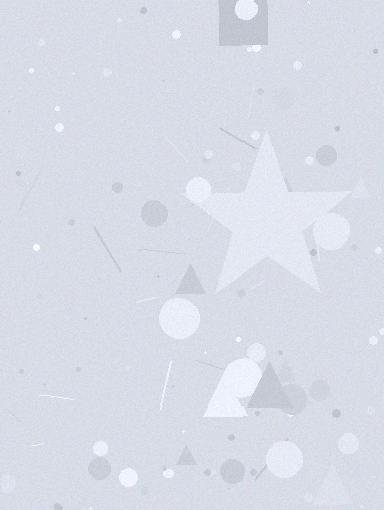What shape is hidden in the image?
A star is hidden in the image.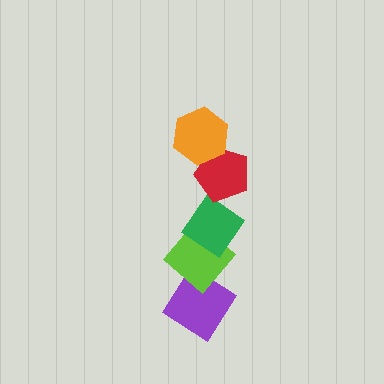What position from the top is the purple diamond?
The purple diamond is 5th from the top.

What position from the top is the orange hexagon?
The orange hexagon is 1st from the top.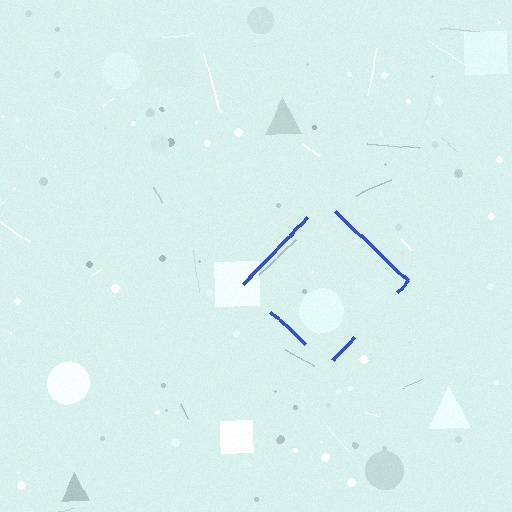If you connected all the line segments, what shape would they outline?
They would outline a diamond.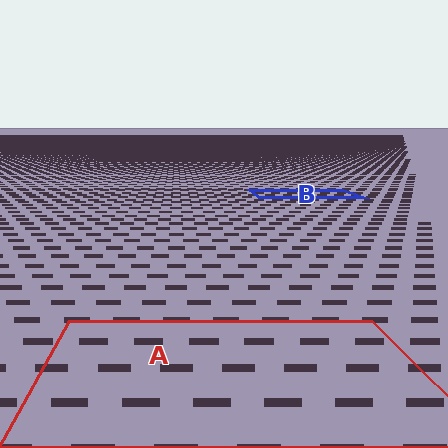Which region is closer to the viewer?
Region A is closer. The texture elements there are larger and more spread out.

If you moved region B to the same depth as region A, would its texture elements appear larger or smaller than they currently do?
They would appear larger. At a closer depth, the same texture elements are projected at a bigger on-screen size.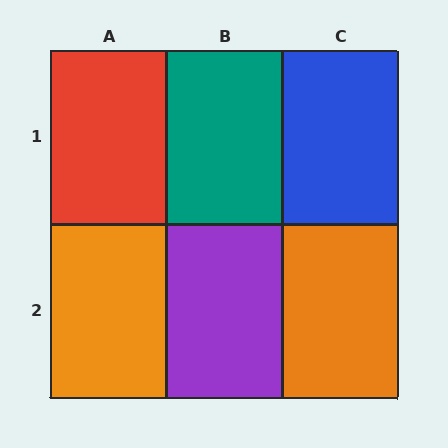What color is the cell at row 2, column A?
Orange.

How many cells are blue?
1 cell is blue.